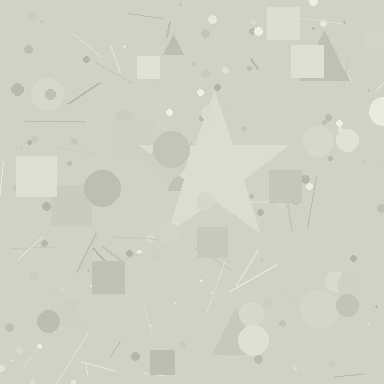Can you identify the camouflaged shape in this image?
The camouflaged shape is a star.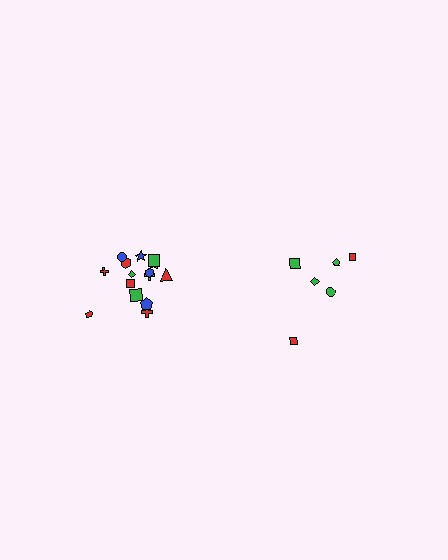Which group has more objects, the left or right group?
The left group.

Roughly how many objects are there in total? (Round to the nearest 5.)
Roughly 20 objects in total.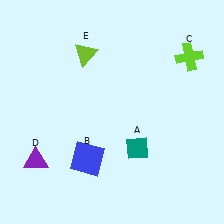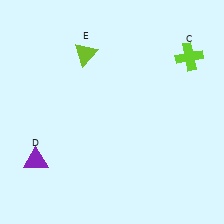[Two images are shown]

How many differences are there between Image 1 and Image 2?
There are 2 differences between the two images.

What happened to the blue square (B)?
The blue square (B) was removed in Image 2. It was in the bottom-left area of Image 1.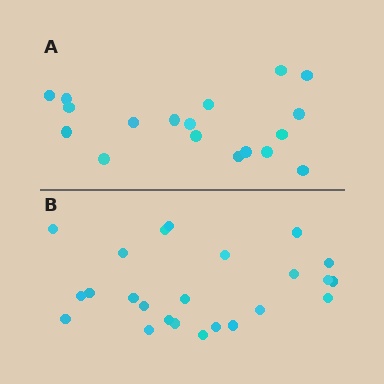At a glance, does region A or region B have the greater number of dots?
Region B (the bottom region) has more dots.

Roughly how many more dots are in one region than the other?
Region B has about 6 more dots than region A.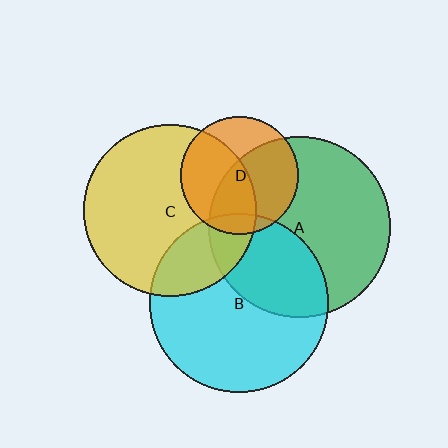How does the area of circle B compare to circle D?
Approximately 2.3 times.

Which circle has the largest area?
Circle A (green).